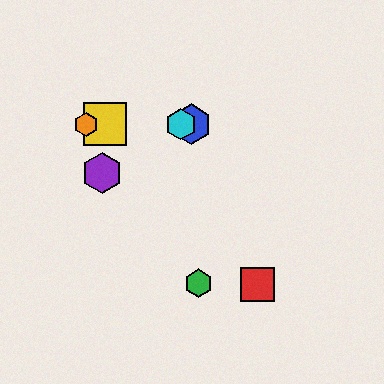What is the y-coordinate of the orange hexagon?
The orange hexagon is at y≈124.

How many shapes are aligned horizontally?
4 shapes (the blue hexagon, the yellow square, the orange hexagon, the cyan hexagon) are aligned horizontally.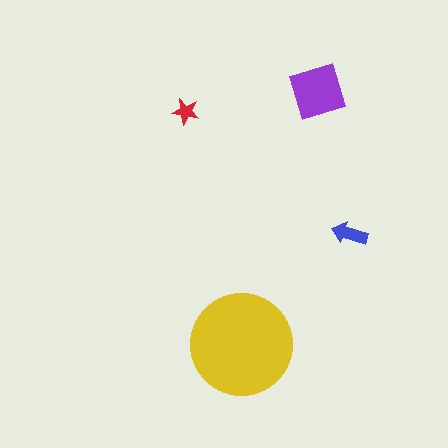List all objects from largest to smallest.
The yellow circle, the purple square, the blue arrow, the red star.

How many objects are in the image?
There are 4 objects in the image.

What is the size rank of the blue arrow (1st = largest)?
3rd.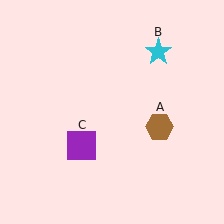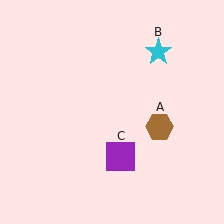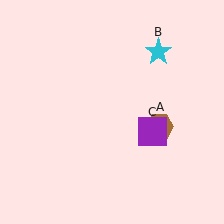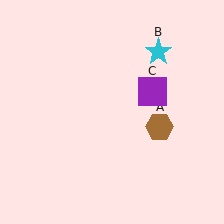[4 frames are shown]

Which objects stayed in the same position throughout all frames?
Brown hexagon (object A) and cyan star (object B) remained stationary.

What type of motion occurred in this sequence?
The purple square (object C) rotated counterclockwise around the center of the scene.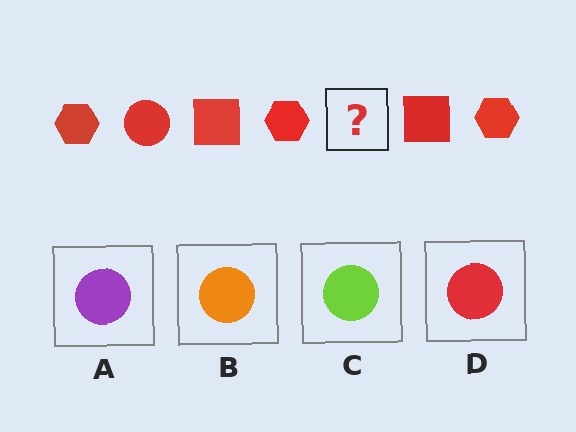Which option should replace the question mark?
Option D.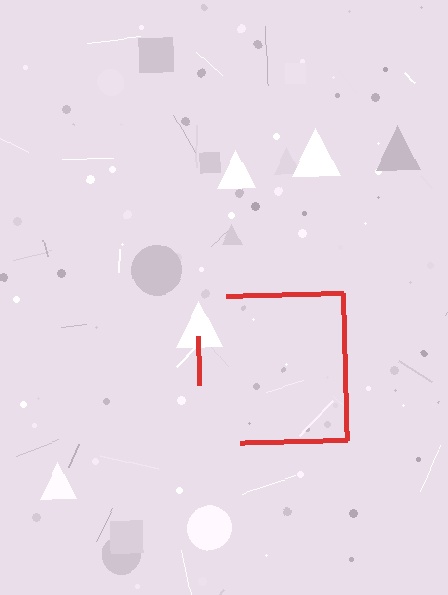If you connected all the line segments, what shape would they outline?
They would outline a square.